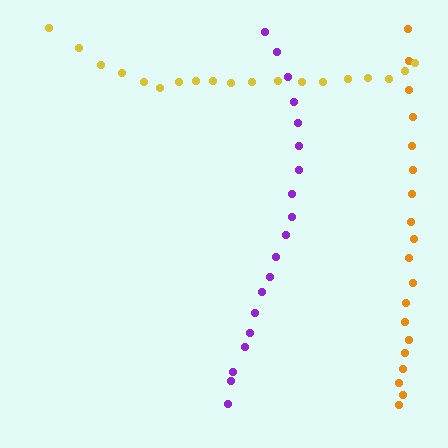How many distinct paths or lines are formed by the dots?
There are 3 distinct paths.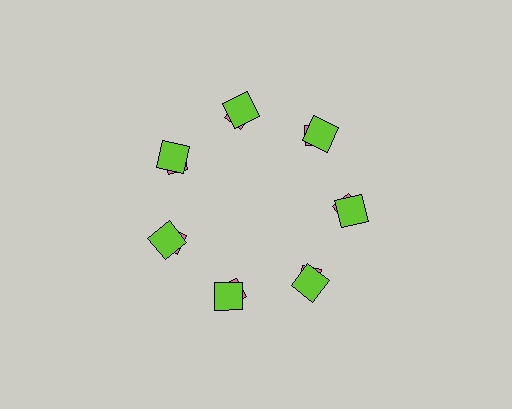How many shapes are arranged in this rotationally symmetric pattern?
There are 14 shapes, arranged in 7 groups of 2.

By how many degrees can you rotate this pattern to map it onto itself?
The pattern maps onto itself every 51 degrees of rotation.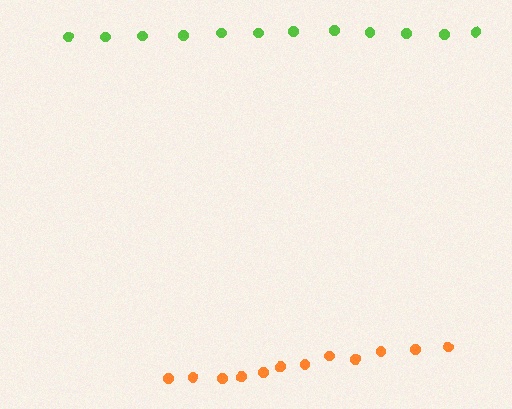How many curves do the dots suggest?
There are 2 distinct paths.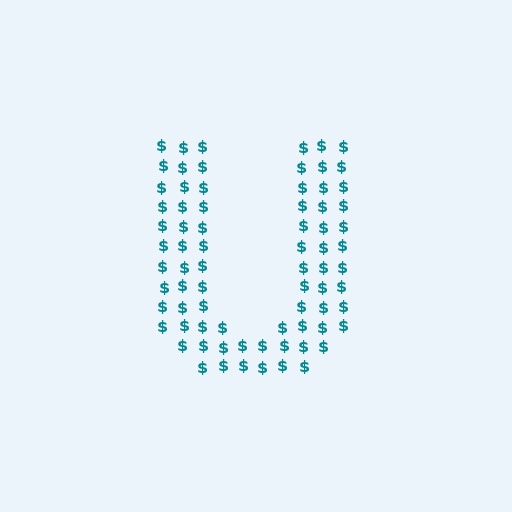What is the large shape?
The large shape is the letter U.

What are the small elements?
The small elements are dollar signs.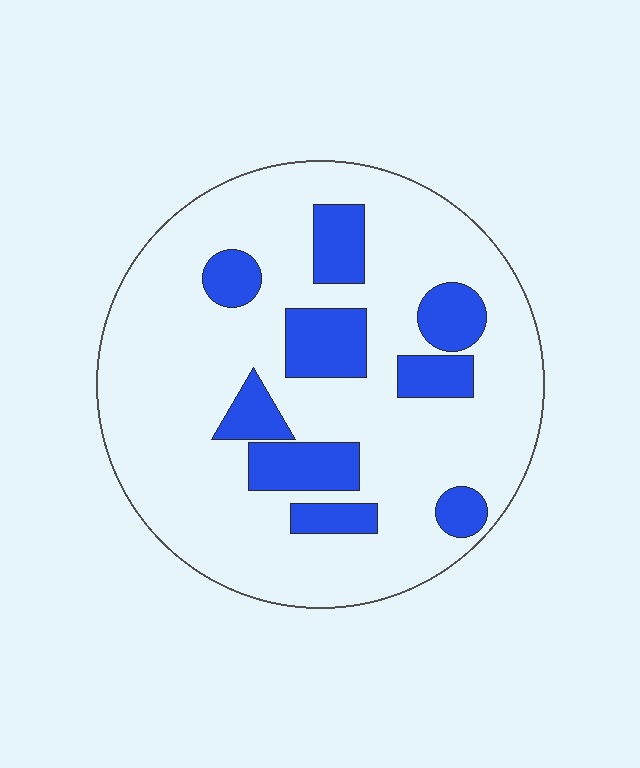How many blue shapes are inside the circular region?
9.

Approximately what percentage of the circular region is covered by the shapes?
Approximately 20%.